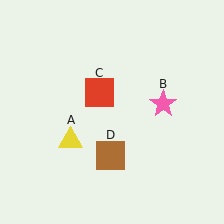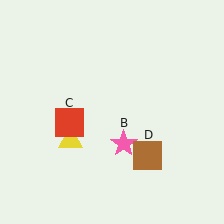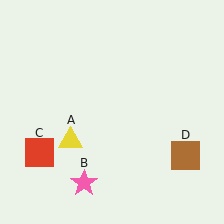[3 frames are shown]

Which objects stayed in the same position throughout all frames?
Yellow triangle (object A) remained stationary.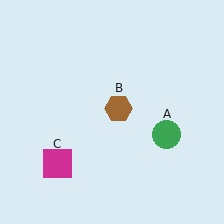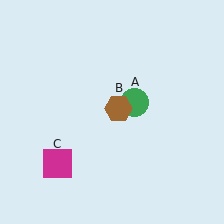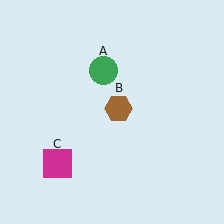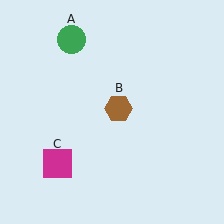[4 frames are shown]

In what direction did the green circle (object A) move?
The green circle (object A) moved up and to the left.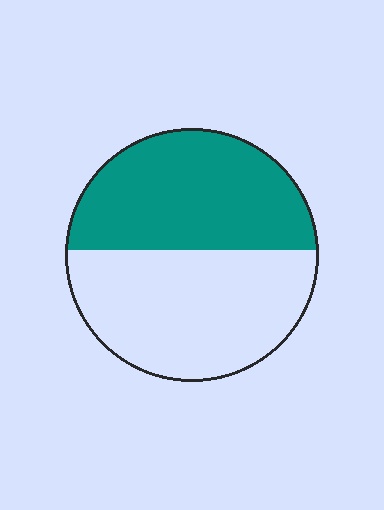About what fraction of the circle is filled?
About one half (1/2).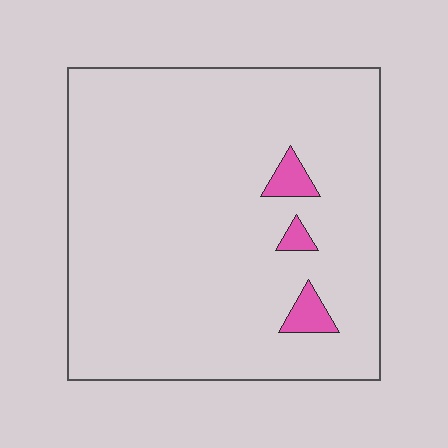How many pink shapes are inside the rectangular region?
3.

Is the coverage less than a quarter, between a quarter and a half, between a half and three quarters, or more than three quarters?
Less than a quarter.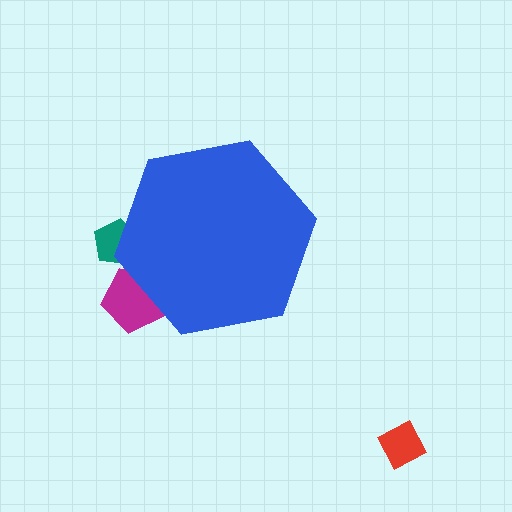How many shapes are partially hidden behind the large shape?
2 shapes are partially hidden.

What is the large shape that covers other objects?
A blue hexagon.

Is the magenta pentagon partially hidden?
Yes, the magenta pentagon is partially hidden behind the blue hexagon.